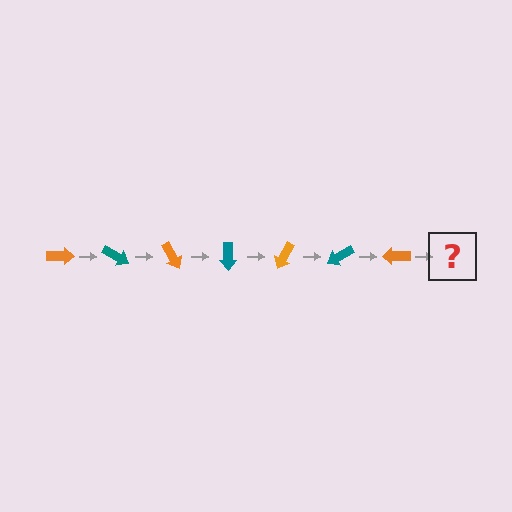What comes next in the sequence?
The next element should be a teal arrow, rotated 210 degrees from the start.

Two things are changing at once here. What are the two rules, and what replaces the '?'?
The two rules are that it rotates 30 degrees each step and the color cycles through orange and teal. The '?' should be a teal arrow, rotated 210 degrees from the start.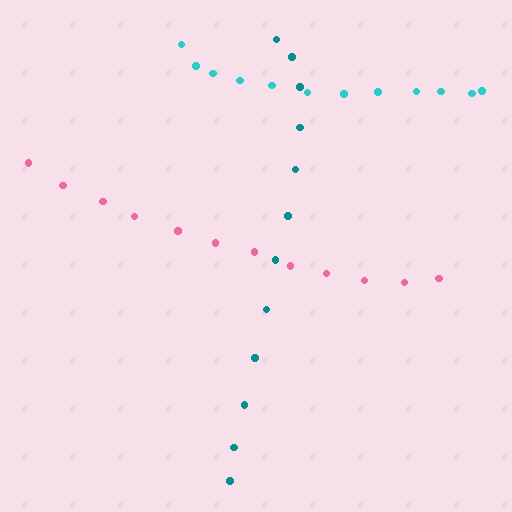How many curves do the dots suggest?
There are 3 distinct paths.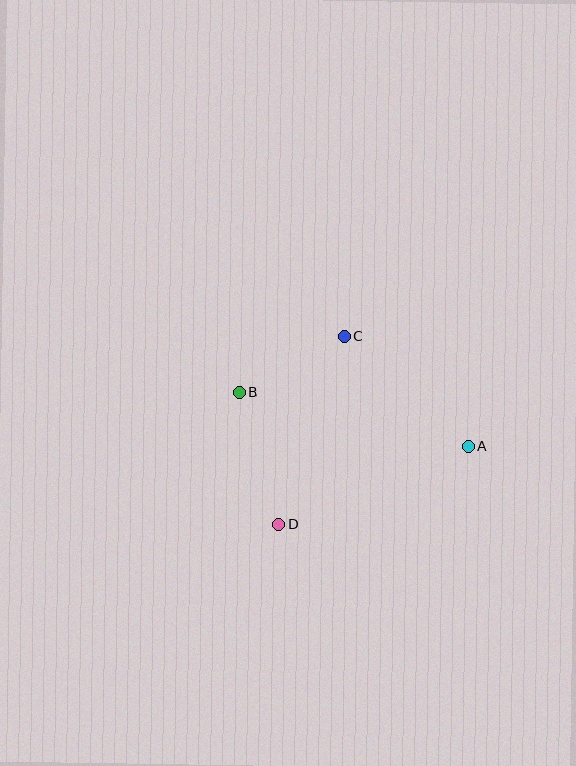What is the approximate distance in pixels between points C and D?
The distance between C and D is approximately 199 pixels.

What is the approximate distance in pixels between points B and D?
The distance between B and D is approximately 137 pixels.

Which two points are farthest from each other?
Points A and B are farthest from each other.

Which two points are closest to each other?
Points B and C are closest to each other.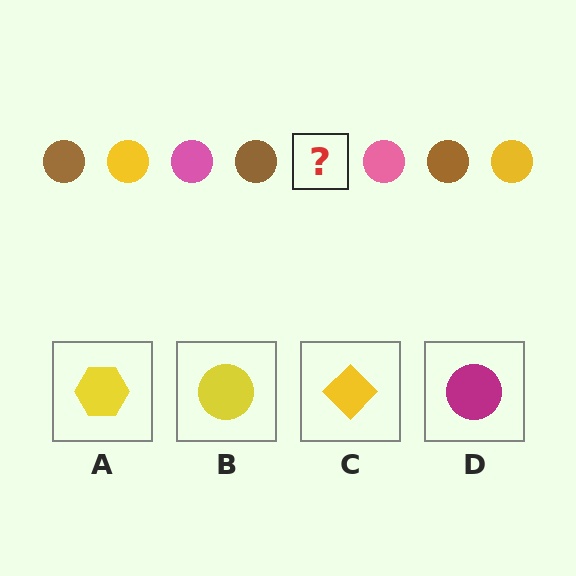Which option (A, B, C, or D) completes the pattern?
B.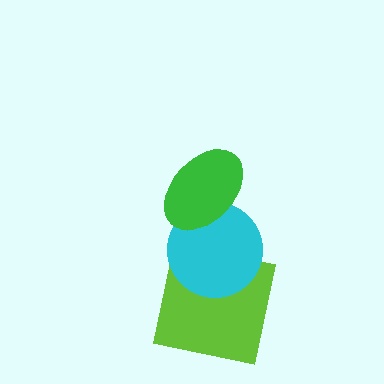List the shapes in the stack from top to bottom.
From top to bottom: the green ellipse, the cyan circle, the lime square.